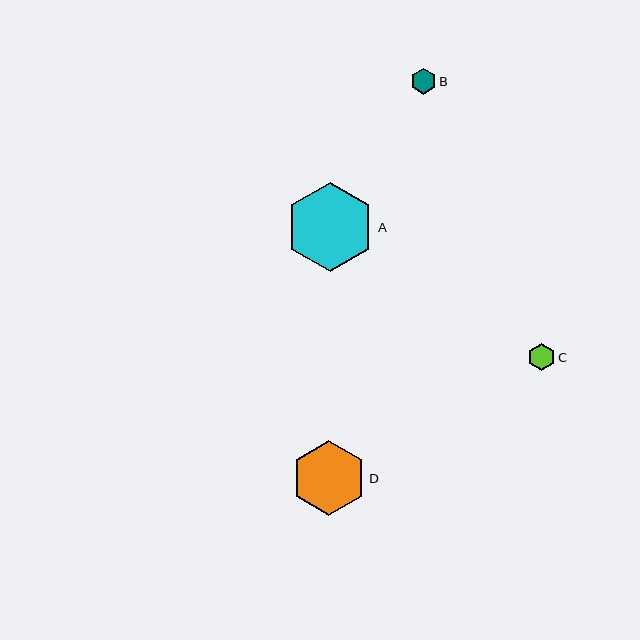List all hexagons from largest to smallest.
From largest to smallest: A, D, C, B.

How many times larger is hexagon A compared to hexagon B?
Hexagon A is approximately 3.5 times the size of hexagon B.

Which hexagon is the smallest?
Hexagon B is the smallest with a size of approximately 25 pixels.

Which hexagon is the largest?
Hexagon A is the largest with a size of approximately 89 pixels.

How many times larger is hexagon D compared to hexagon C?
Hexagon D is approximately 2.8 times the size of hexagon C.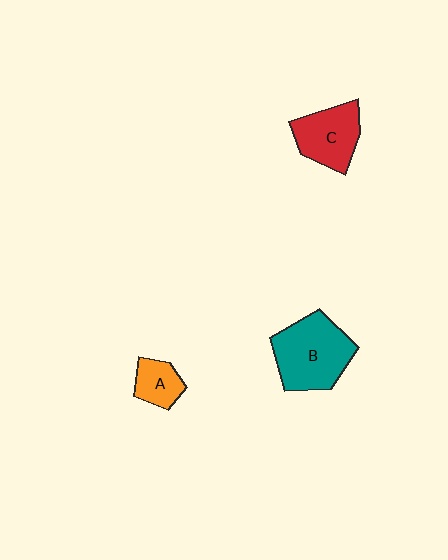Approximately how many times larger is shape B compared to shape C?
Approximately 1.4 times.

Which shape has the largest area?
Shape B (teal).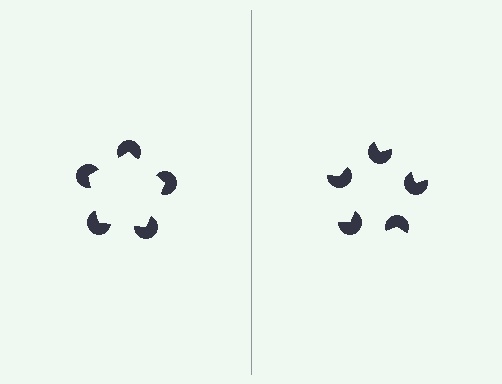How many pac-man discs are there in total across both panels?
10 — 5 on each side.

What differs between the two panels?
The pac-man discs are positioned identically on both sides; only the wedge orientations differ. On the left they align to a pentagon; on the right they are misaligned.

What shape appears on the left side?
An illusory pentagon.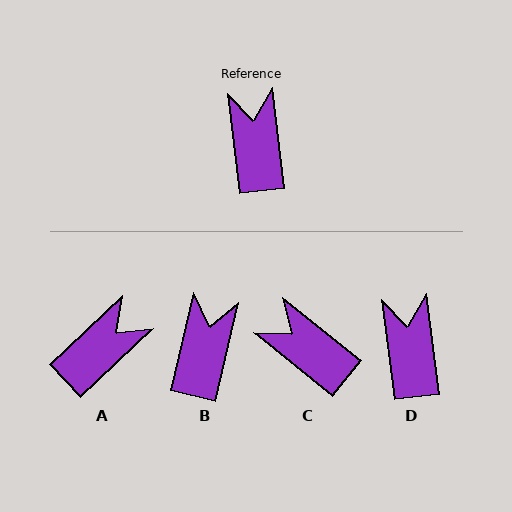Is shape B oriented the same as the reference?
No, it is off by about 20 degrees.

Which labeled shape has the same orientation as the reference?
D.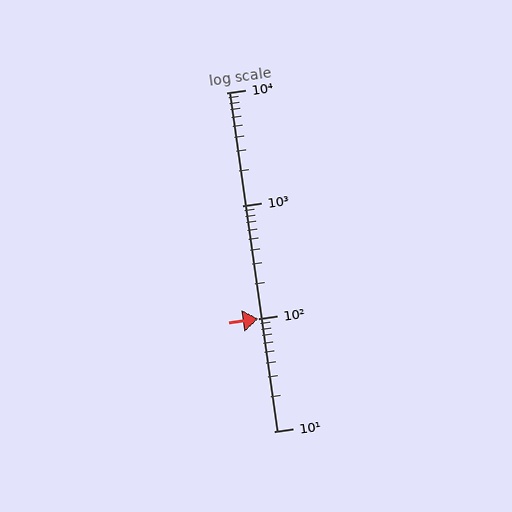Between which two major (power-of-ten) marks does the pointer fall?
The pointer is between 100 and 1000.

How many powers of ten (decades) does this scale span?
The scale spans 3 decades, from 10 to 10000.